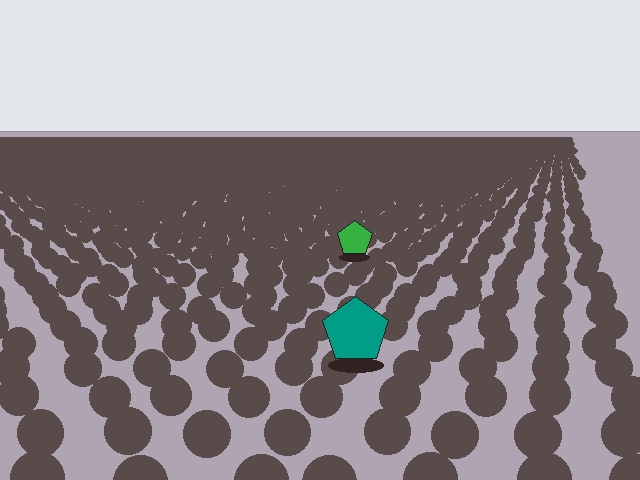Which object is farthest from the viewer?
The green pentagon is farthest from the viewer. It appears smaller and the ground texture around it is denser.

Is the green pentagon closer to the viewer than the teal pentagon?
No. The teal pentagon is closer — you can tell from the texture gradient: the ground texture is coarser near it.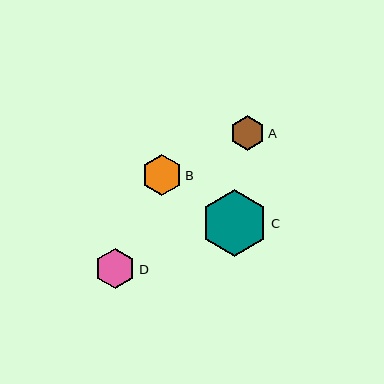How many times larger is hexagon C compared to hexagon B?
Hexagon C is approximately 1.7 times the size of hexagon B.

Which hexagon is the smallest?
Hexagon A is the smallest with a size of approximately 35 pixels.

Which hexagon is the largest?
Hexagon C is the largest with a size of approximately 67 pixels.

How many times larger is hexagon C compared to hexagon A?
Hexagon C is approximately 2.0 times the size of hexagon A.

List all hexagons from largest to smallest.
From largest to smallest: C, B, D, A.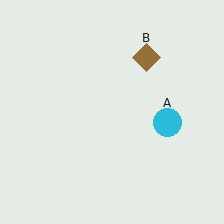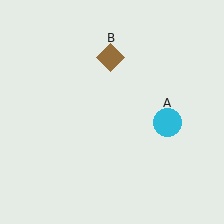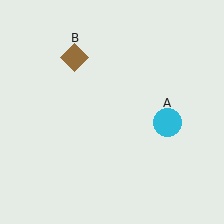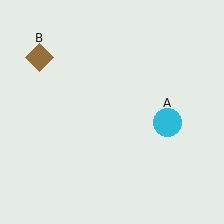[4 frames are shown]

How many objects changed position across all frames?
1 object changed position: brown diamond (object B).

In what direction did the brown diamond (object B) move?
The brown diamond (object B) moved left.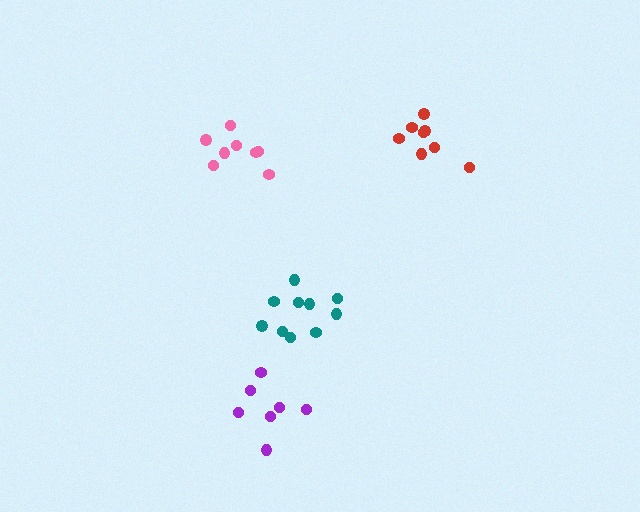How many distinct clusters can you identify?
There are 4 distinct clusters.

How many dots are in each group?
Group 1: 8 dots, Group 2: 7 dots, Group 3: 8 dots, Group 4: 10 dots (33 total).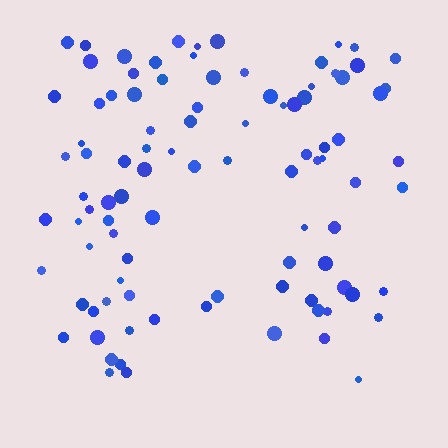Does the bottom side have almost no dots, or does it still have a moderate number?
Still a moderate number, just noticeably fewer than the top.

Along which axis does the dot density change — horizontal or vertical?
Vertical.